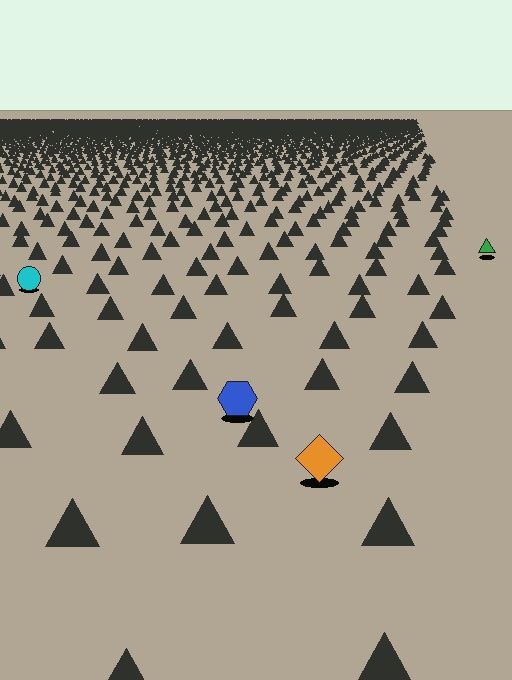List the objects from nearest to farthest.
From nearest to farthest: the orange diamond, the blue hexagon, the cyan circle, the green triangle.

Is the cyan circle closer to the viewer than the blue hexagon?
No. The blue hexagon is closer — you can tell from the texture gradient: the ground texture is coarser near it.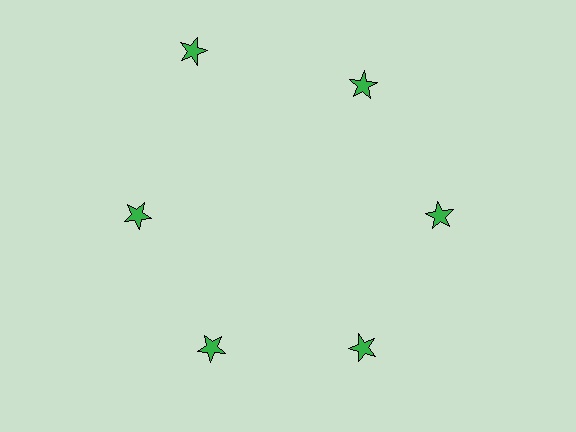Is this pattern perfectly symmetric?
No. The 6 green stars are arranged in a ring, but one element near the 11 o'clock position is pushed outward from the center, breaking the 6-fold rotational symmetry.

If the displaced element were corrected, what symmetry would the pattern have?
It would have 6-fold rotational symmetry — the pattern would map onto itself every 60 degrees.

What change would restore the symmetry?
The symmetry would be restored by moving it inward, back onto the ring so that all 6 stars sit at equal angles and equal distance from the center.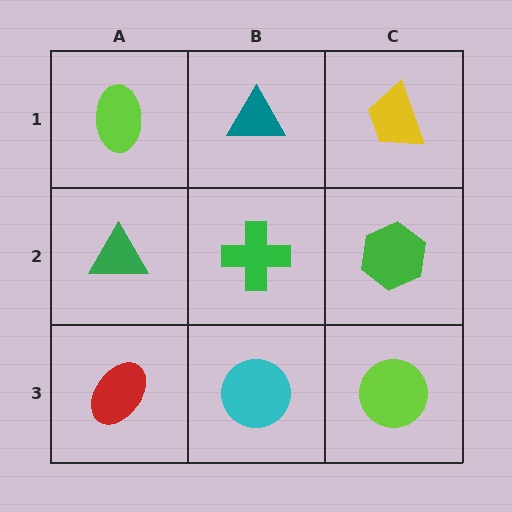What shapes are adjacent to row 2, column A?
A lime ellipse (row 1, column A), a red ellipse (row 3, column A), a green cross (row 2, column B).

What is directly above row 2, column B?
A teal triangle.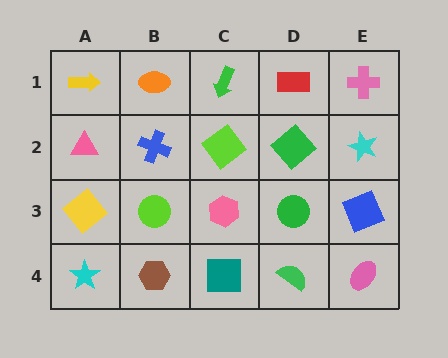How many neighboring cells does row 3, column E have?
3.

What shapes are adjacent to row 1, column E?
A cyan star (row 2, column E), a red rectangle (row 1, column D).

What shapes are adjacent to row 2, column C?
A green arrow (row 1, column C), a pink hexagon (row 3, column C), a blue cross (row 2, column B), a green diamond (row 2, column D).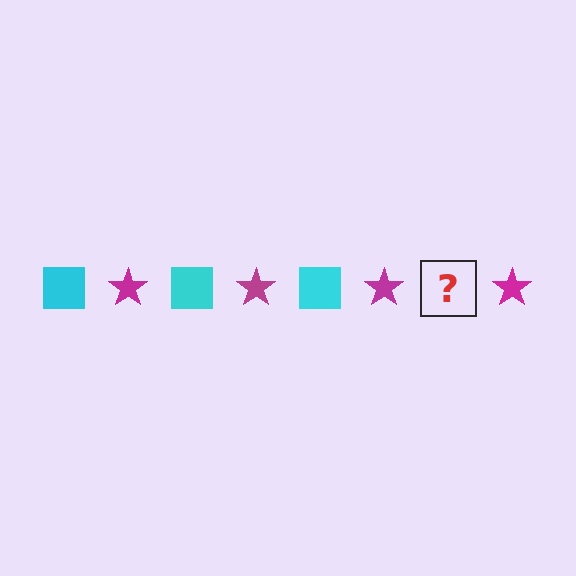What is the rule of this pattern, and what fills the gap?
The rule is that the pattern alternates between cyan square and magenta star. The gap should be filled with a cyan square.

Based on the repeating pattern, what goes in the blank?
The blank should be a cyan square.